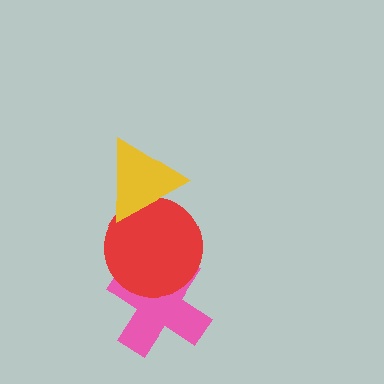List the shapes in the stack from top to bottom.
From top to bottom: the yellow triangle, the red circle, the pink cross.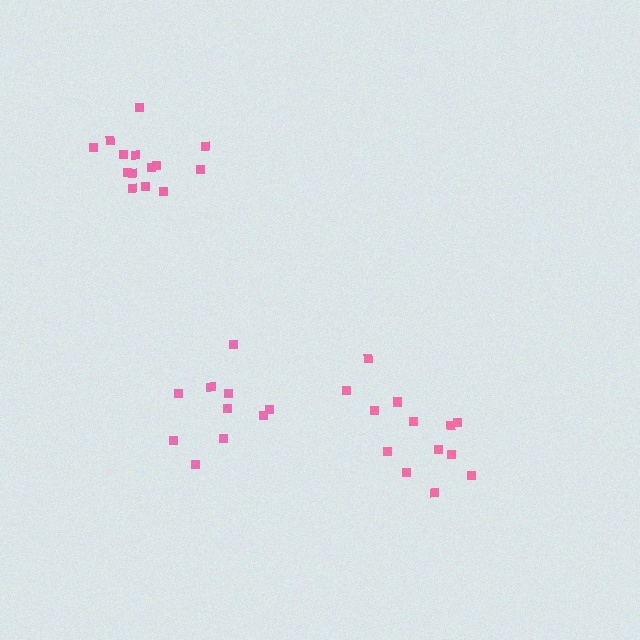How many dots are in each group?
Group 1: 13 dots, Group 2: 14 dots, Group 3: 10 dots (37 total).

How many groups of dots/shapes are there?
There are 3 groups.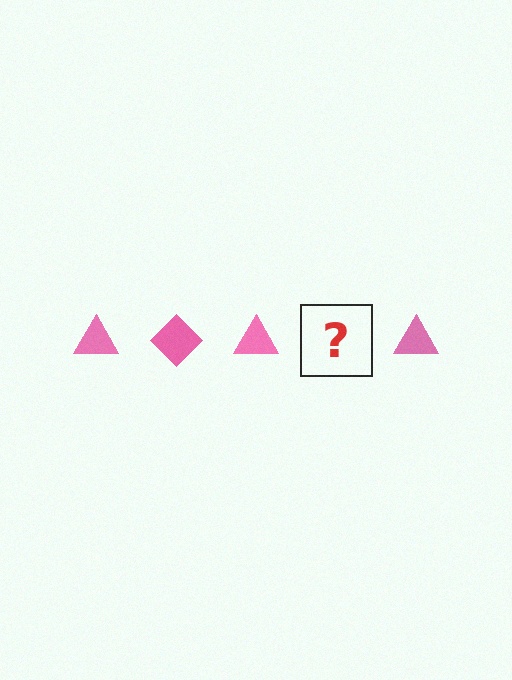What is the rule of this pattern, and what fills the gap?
The rule is that the pattern cycles through triangle, diamond shapes in pink. The gap should be filled with a pink diamond.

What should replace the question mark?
The question mark should be replaced with a pink diamond.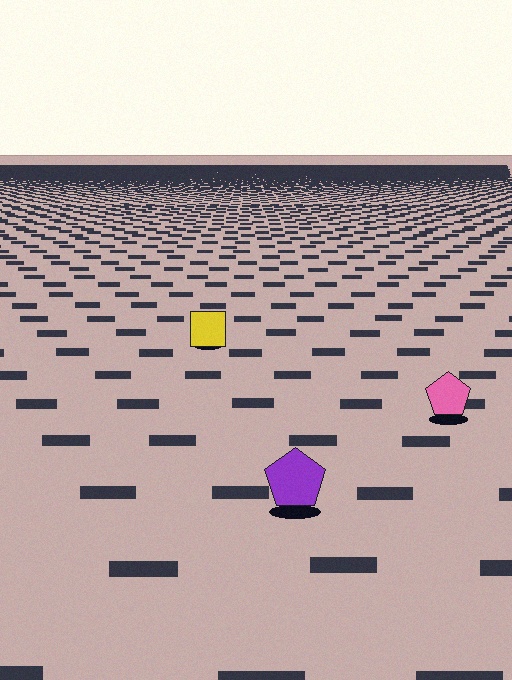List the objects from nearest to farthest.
From nearest to farthest: the purple pentagon, the pink pentagon, the yellow square.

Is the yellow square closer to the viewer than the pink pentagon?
No. The pink pentagon is closer — you can tell from the texture gradient: the ground texture is coarser near it.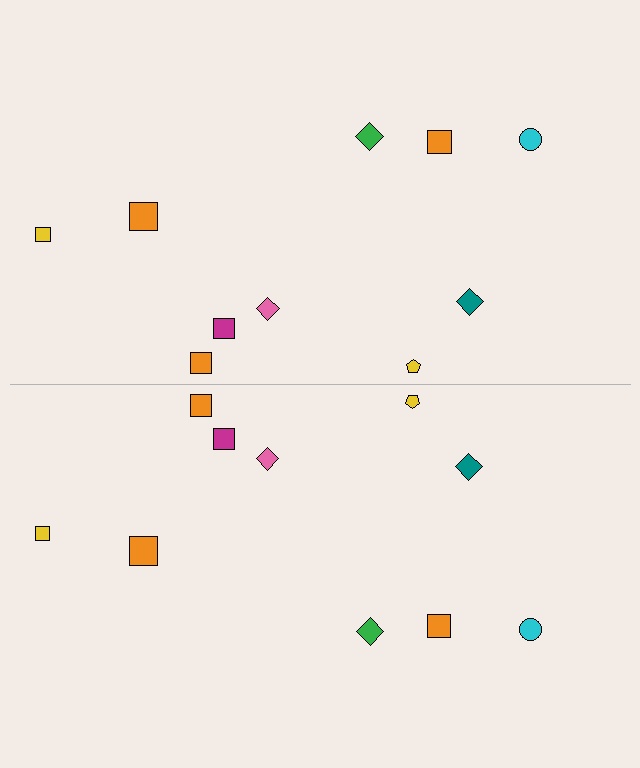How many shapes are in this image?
There are 20 shapes in this image.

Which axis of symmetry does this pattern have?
The pattern has a horizontal axis of symmetry running through the center of the image.